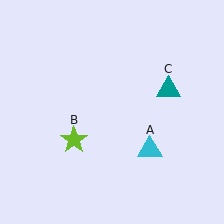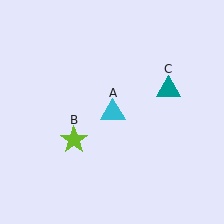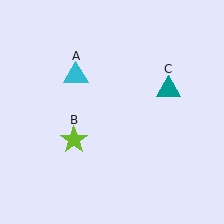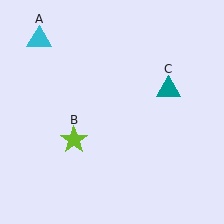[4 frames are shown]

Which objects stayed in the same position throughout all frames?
Lime star (object B) and teal triangle (object C) remained stationary.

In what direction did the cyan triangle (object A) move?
The cyan triangle (object A) moved up and to the left.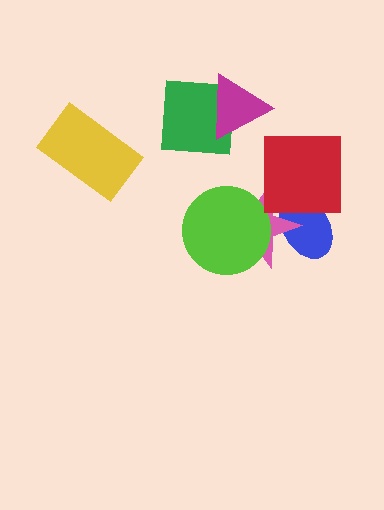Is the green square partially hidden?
Yes, it is partially covered by another shape.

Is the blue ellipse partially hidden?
Yes, it is partially covered by another shape.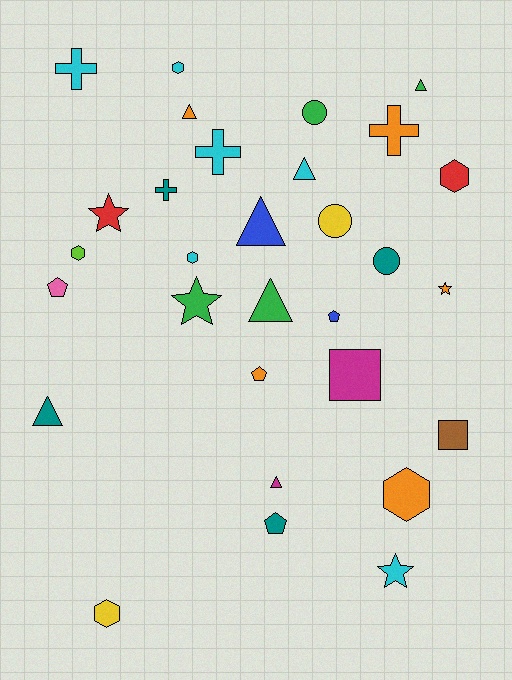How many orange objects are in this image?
There are 5 orange objects.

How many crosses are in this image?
There are 4 crosses.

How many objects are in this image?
There are 30 objects.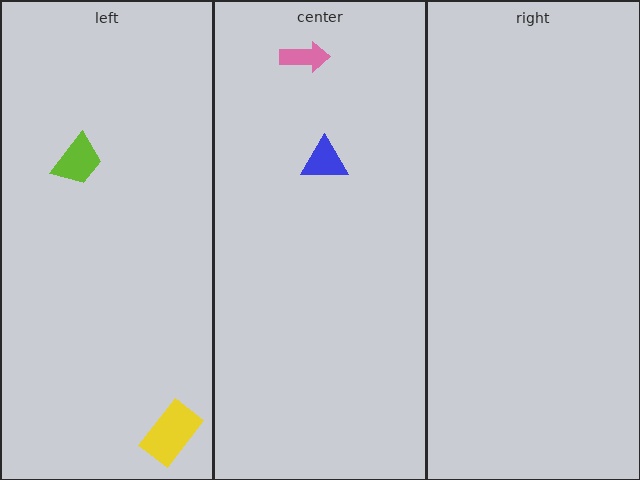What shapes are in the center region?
The pink arrow, the blue triangle.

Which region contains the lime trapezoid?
The left region.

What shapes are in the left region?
The yellow rectangle, the lime trapezoid.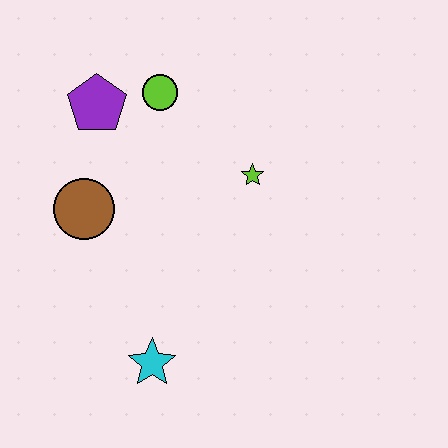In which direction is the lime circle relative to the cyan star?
The lime circle is above the cyan star.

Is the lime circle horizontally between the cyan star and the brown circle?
No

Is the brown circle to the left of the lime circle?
Yes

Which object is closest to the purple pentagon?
The lime circle is closest to the purple pentagon.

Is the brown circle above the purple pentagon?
No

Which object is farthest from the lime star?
The cyan star is farthest from the lime star.